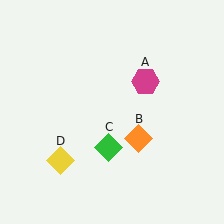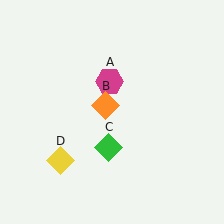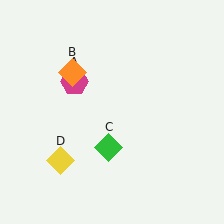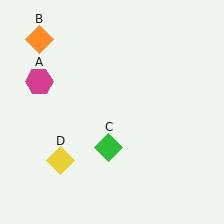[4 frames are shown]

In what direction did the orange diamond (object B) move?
The orange diamond (object B) moved up and to the left.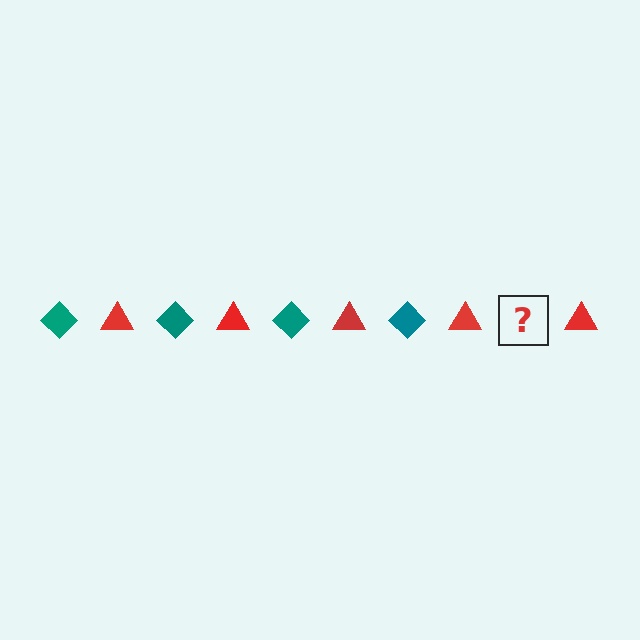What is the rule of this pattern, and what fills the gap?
The rule is that the pattern alternates between teal diamond and red triangle. The gap should be filled with a teal diamond.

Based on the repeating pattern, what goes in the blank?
The blank should be a teal diamond.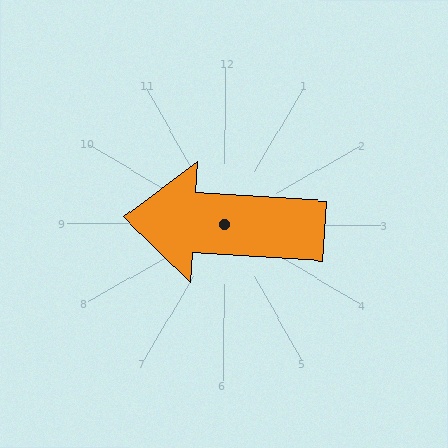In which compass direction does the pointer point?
West.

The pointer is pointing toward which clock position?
Roughly 9 o'clock.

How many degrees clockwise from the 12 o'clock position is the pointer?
Approximately 274 degrees.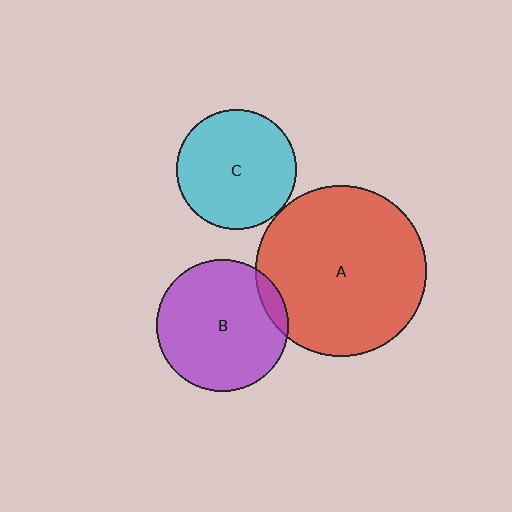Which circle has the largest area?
Circle A (red).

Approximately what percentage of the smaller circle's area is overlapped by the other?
Approximately 10%.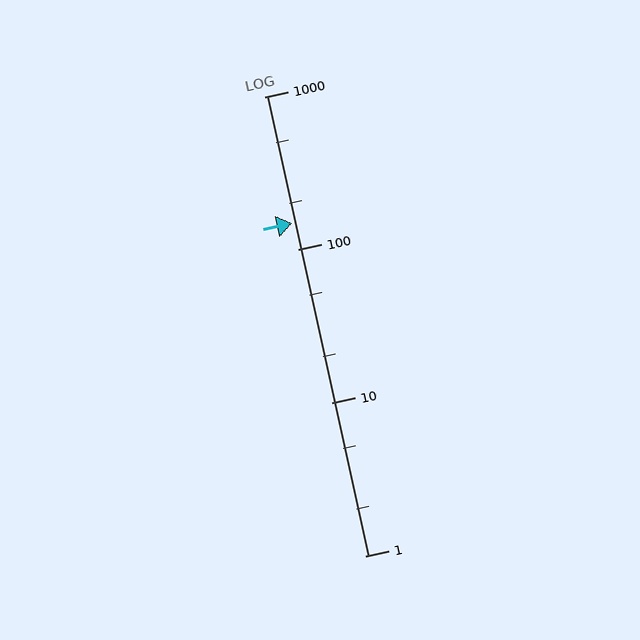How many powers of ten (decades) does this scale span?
The scale spans 3 decades, from 1 to 1000.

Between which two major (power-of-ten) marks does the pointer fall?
The pointer is between 100 and 1000.